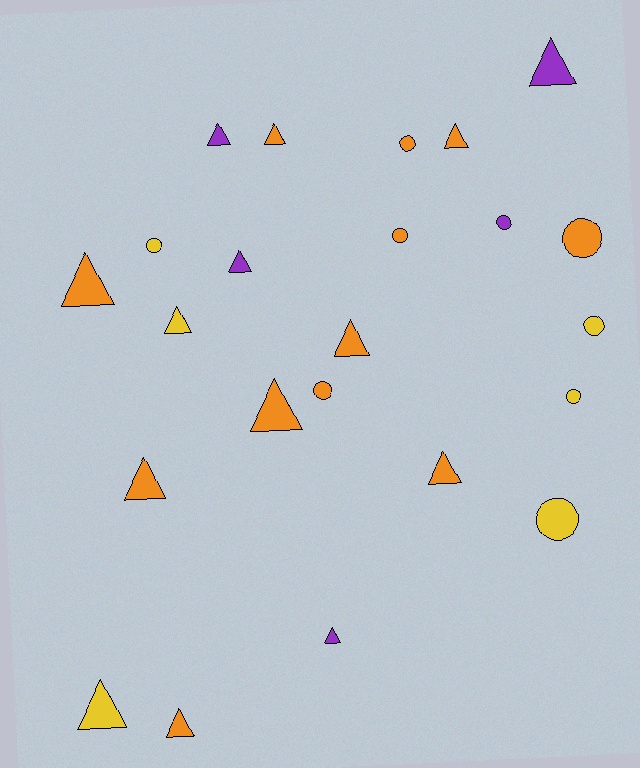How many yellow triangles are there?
There are 2 yellow triangles.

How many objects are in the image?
There are 23 objects.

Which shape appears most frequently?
Triangle, with 14 objects.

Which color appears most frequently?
Orange, with 12 objects.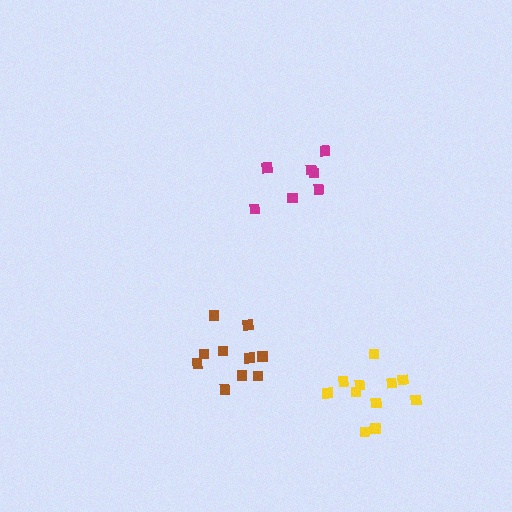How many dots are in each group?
Group 1: 11 dots, Group 2: 7 dots, Group 3: 10 dots (28 total).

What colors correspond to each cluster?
The clusters are colored: yellow, magenta, brown.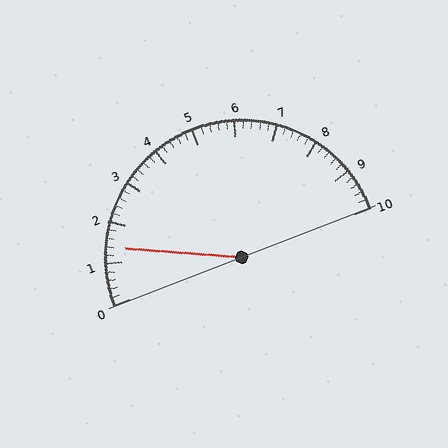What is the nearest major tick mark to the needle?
The nearest major tick mark is 1.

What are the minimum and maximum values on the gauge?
The gauge ranges from 0 to 10.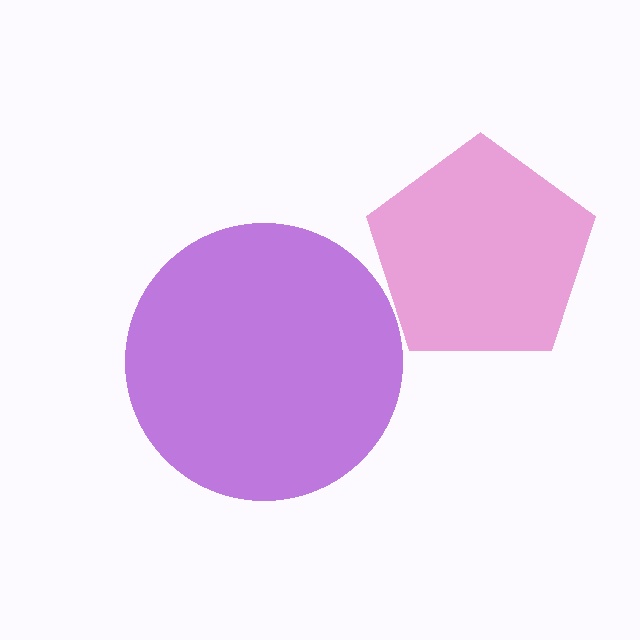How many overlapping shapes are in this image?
There are 2 overlapping shapes in the image.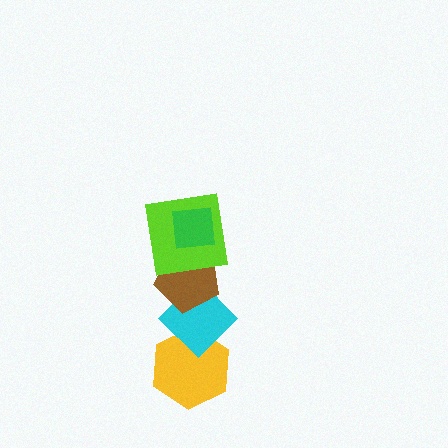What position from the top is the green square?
The green square is 1st from the top.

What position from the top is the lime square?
The lime square is 2nd from the top.